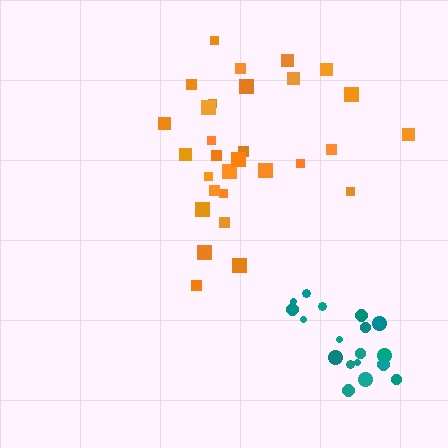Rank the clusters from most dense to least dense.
teal, orange.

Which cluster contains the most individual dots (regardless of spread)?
Orange (30).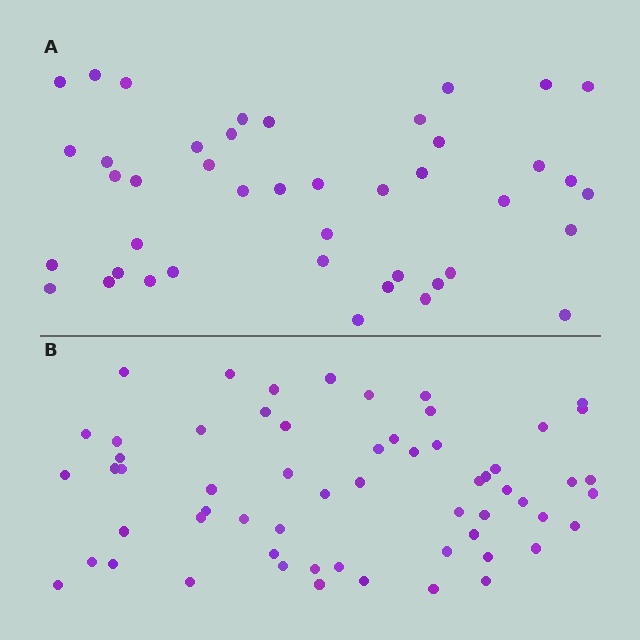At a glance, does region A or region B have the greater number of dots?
Region B (the bottom region) has more dots.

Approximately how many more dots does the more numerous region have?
Region B has approximately 15 more dots than region A.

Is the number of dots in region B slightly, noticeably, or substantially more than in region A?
Region B has noticeably more, but not dramatically so. The ratio is roughly 1.4 to 1.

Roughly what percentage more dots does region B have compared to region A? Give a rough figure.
About 40% more.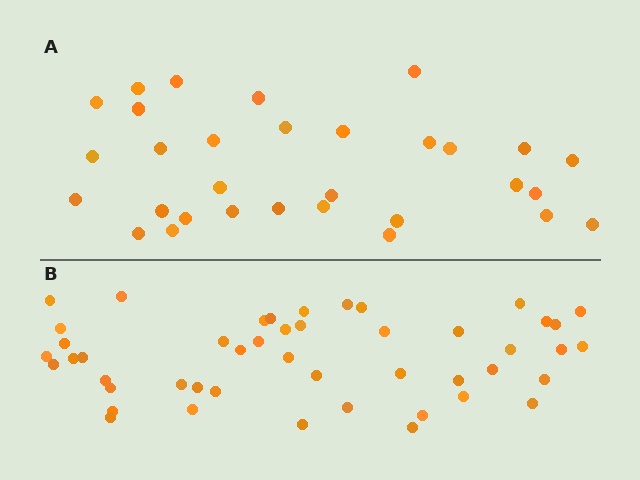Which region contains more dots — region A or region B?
Region B (the bottom region) has more dots.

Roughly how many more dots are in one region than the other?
Region B has approximately 15 more dots than region A.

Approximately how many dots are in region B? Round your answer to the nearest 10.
About 50 dots. (The exact count is 47, which rounds to 50.)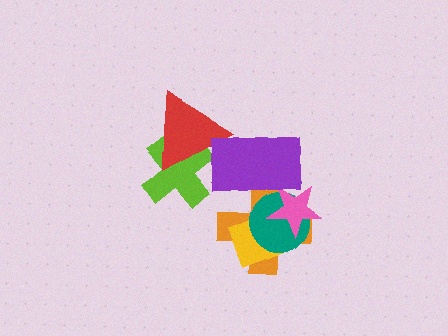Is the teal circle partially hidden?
Yes, it is partially covered by another shape.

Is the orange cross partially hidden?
Yes, it is partially covered by another shape.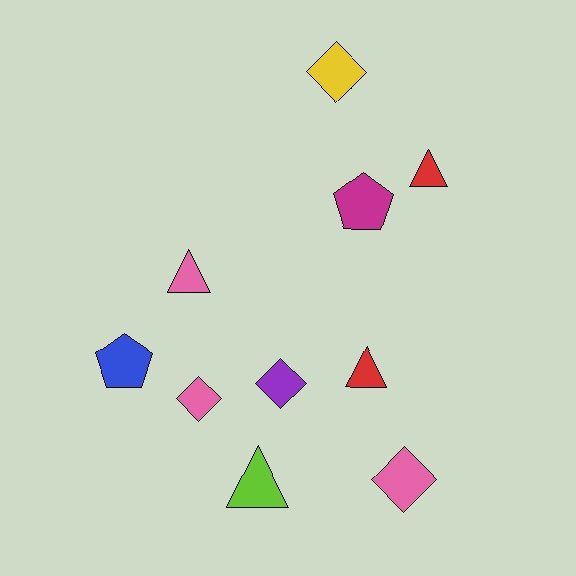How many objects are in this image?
There are 10 objects.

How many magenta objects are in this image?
There is 1 magenta object.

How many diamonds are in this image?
There are 4 diamonds.